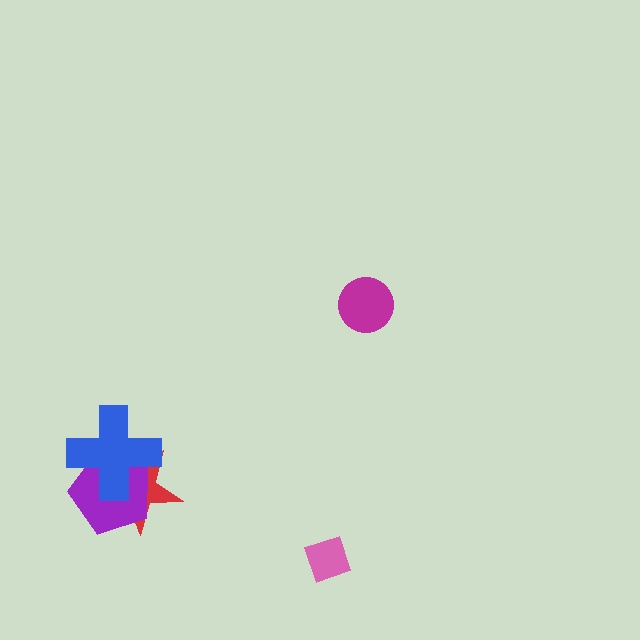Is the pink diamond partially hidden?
No, no other shape covers it.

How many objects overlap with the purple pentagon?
2 objects overlap with the purple pentagon.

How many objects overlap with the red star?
2 objects overlap with the red star.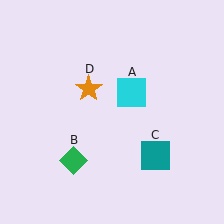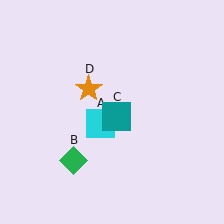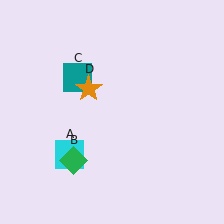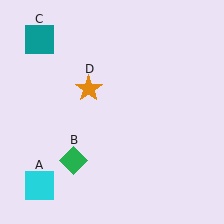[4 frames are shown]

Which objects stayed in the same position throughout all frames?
Green diamond (object B) and orange star (object D) remained stationary.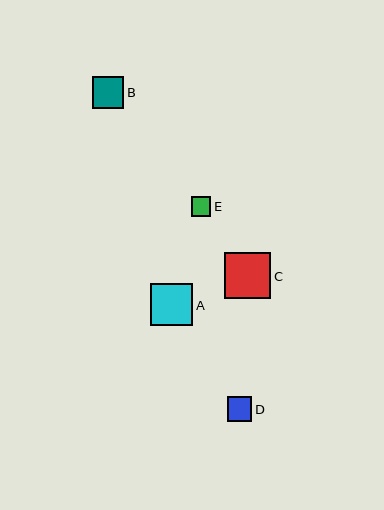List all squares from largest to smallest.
From largest to smallest: C, A, B, D, E.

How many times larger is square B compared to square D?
Square B is approximately 1.3 times the size of square D.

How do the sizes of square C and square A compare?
Square C and square A are approximately the same size.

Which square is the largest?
Square C is the largest with a size of approximately 46 pixels.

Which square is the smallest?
Square E is the smallest with a size of approximately 19 pixels.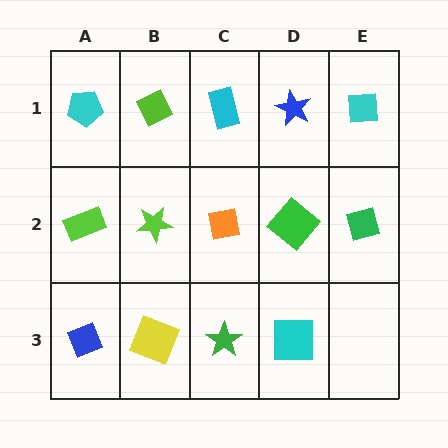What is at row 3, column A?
A blue diamond.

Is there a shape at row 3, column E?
No, that cell is empty.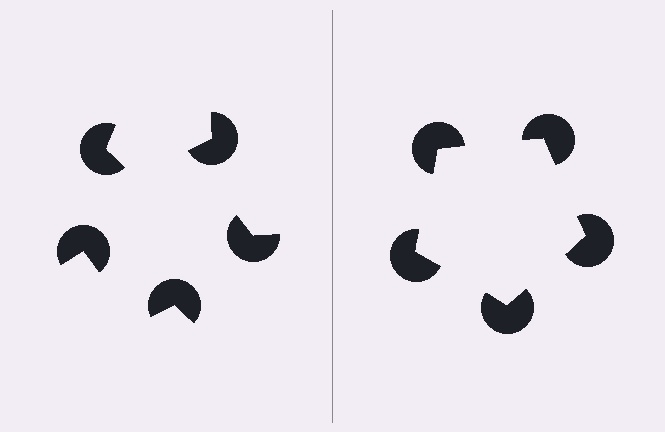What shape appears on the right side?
An illusory pentagon.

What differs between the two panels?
The pac-man discs are positioned identically on both sides; only the wedge orientations differ. On the right they align to a pentagon; on the left they are misaligned.